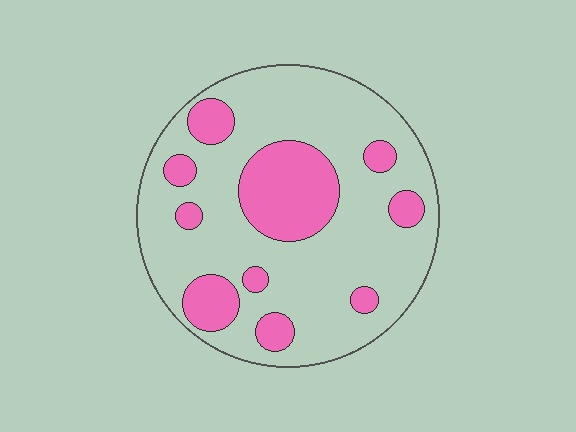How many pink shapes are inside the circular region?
10.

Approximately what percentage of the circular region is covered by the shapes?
Approximately 25%.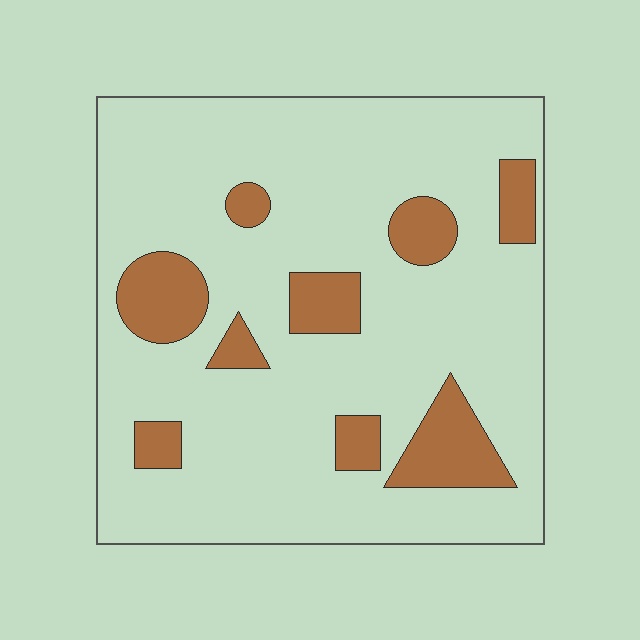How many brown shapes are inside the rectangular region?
9.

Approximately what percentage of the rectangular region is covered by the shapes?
Approximately 15%.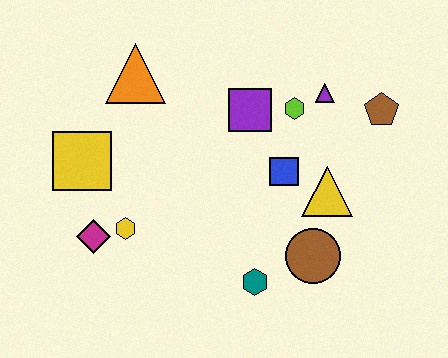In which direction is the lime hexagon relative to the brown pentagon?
The lime hexagon is to the left of the brown pentagon.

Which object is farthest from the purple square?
The magenta diamond is farthest from the purple square.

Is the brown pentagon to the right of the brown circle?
Yes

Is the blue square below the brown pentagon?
Yes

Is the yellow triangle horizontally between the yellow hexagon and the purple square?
No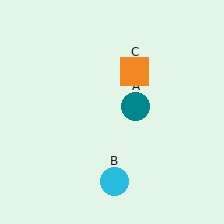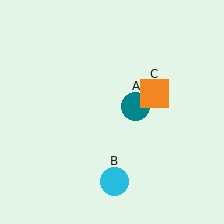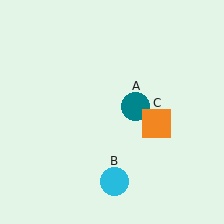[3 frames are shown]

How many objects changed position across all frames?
1 object changed position: orange square (object C).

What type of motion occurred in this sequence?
The orange square (object C) rotated clockwise around the center of the scene.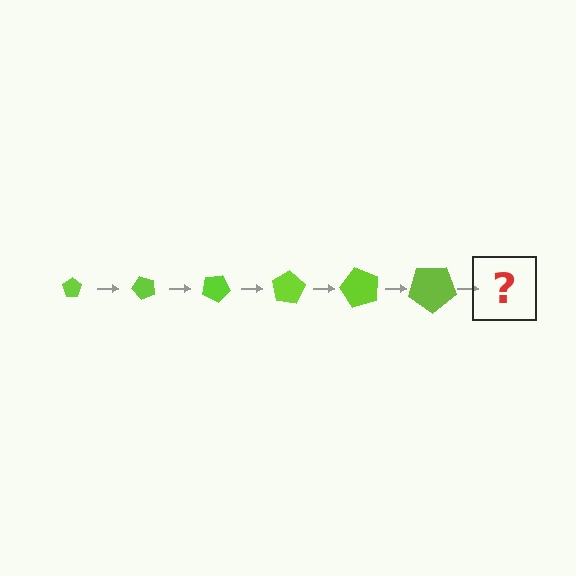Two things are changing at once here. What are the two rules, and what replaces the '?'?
The two rules are that the pentagon grows larger each step and it rotates 50 degrees each step. The '?' should be a pentagon, larger than the previous one and rotated 300 degrees from the start.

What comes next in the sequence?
The next element should be a pentagon, larger than the previous one and rotated 300 degrees from the start.